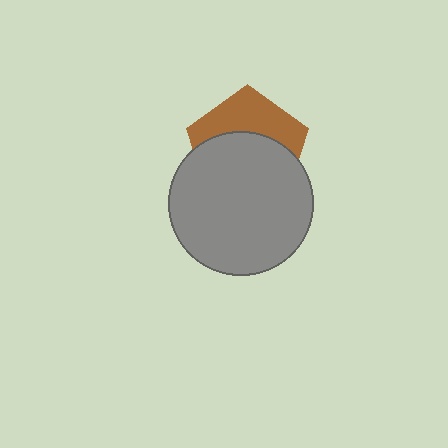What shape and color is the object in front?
The object in front is a gray circle.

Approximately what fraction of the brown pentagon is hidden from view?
Roughly 60% of the brown pentagon is hidden behind the gray circle.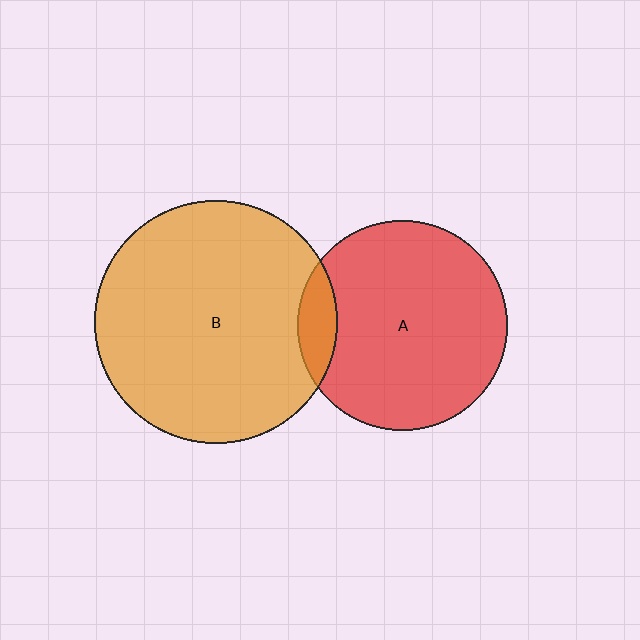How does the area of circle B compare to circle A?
Approximately 1.3 times.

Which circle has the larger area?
Circle B (orange).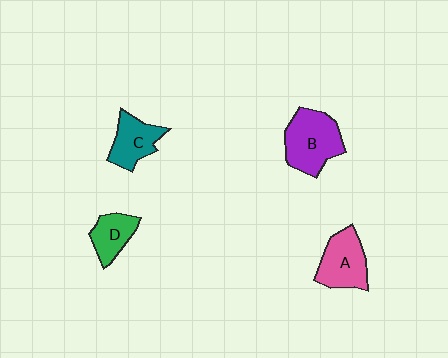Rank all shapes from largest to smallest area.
From largest to smallest: B (purple), A (pink), C (teal), D (green).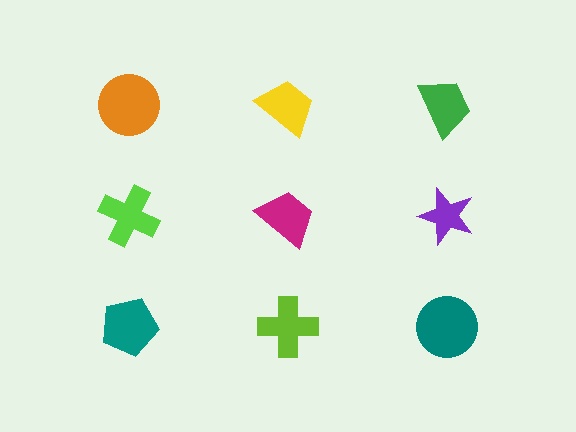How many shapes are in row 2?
3 shapes.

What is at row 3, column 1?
A teal pentagon.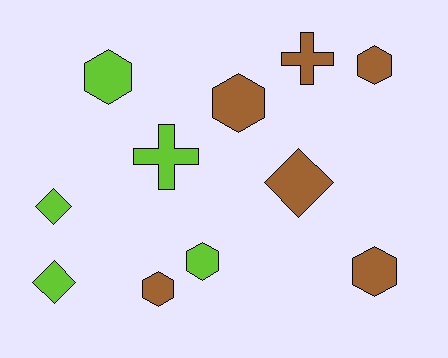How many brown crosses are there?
There is 1 brown cross.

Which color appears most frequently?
Brown, with 6 objects.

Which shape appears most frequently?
Hexagon, with 6 objects.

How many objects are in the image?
There are 11 objects.